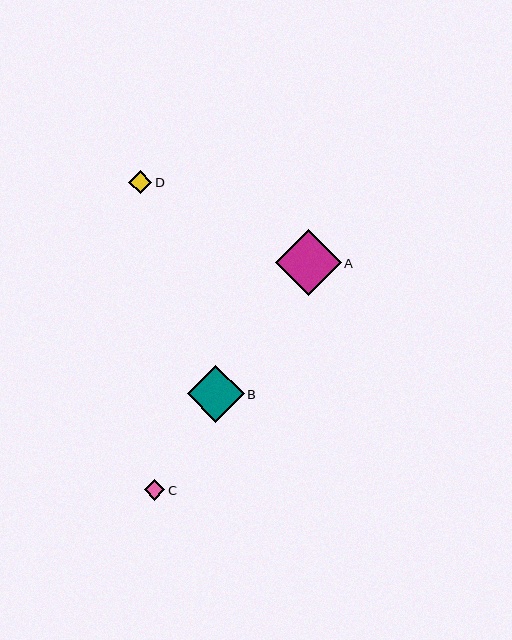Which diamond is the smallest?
Diamond C is the smallest with a size of approximately 20 pixels.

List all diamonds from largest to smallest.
From largest to smallest: A, B, D, C.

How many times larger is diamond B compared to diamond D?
Diamond B is approximately 2.5 times the size of diamond D.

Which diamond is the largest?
Diamond A is the largest with a size of approximately 66 pixels.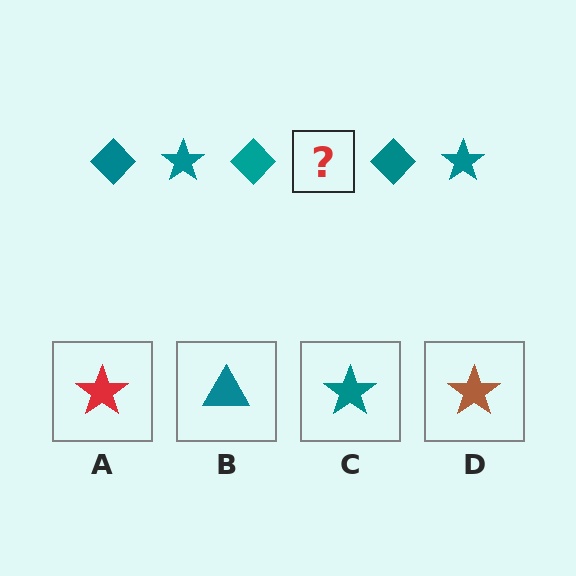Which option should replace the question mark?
Option C.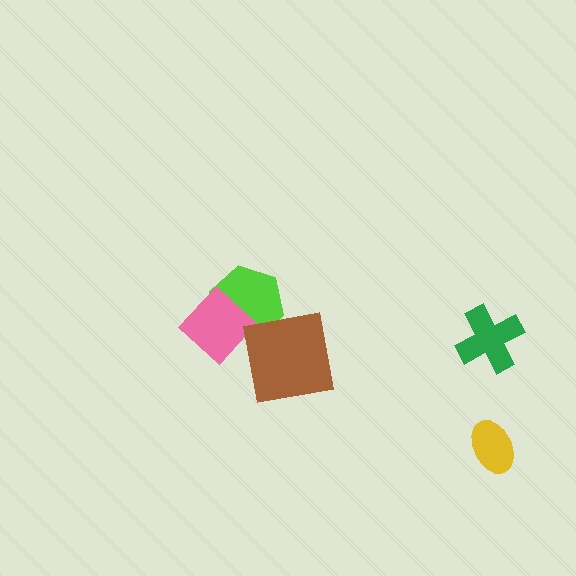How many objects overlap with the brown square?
1 object overlaps with the brown square.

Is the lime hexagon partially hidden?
Yes, it is partially covered by another shape.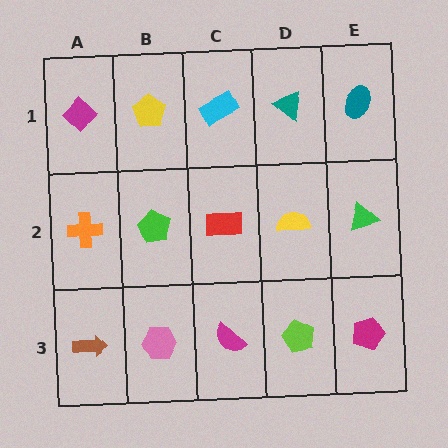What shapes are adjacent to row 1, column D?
A yellow semicircle (row 2, column D), a cyan rectangle (row 1, column C), a teal ellipse (row 1, column E).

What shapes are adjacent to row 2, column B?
A yellow pentagon (row 1, column B), a pink hexagon (row 3, column B), an orange cross (row 2, column A), a red rectangle (row 2, column C).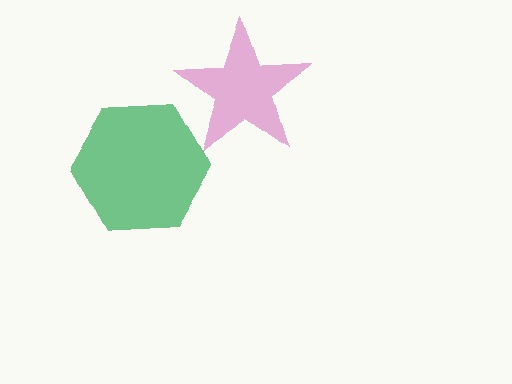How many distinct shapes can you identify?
There are 2 distinct shapes: a magenta star, a green hexagon.